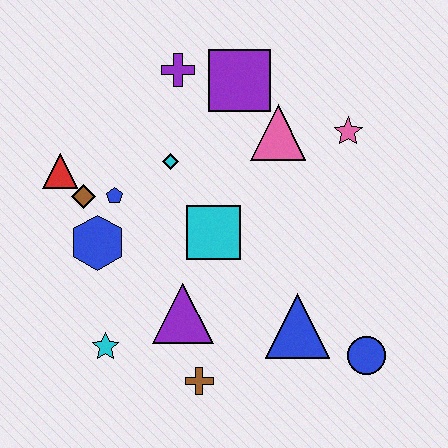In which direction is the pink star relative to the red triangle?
The pink star is to the right of the red triangle.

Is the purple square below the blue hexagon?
No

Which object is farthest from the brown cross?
The purple cross is farthest from the brown cross.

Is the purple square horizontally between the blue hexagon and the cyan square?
No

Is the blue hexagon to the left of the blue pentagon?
Yes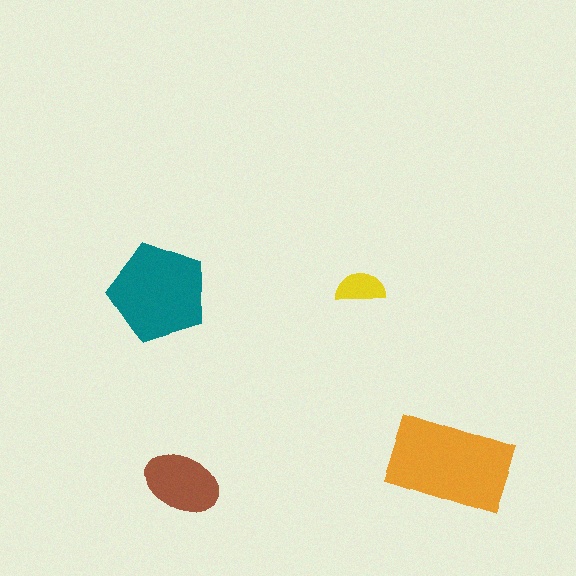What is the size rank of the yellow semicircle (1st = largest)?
4th.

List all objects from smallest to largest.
The yellow semicircle, the brown ellipse, the teal pentagon, the orange rectangle.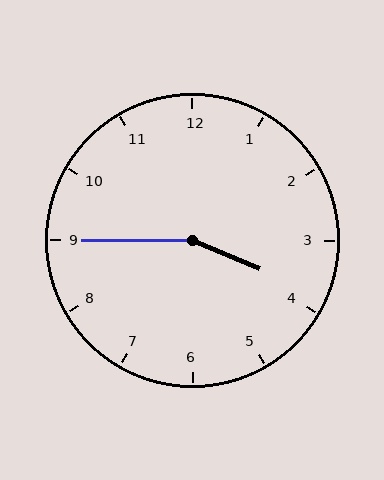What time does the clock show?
3:45.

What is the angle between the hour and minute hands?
Approximately 158 degrees.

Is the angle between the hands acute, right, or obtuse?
It is obtuse.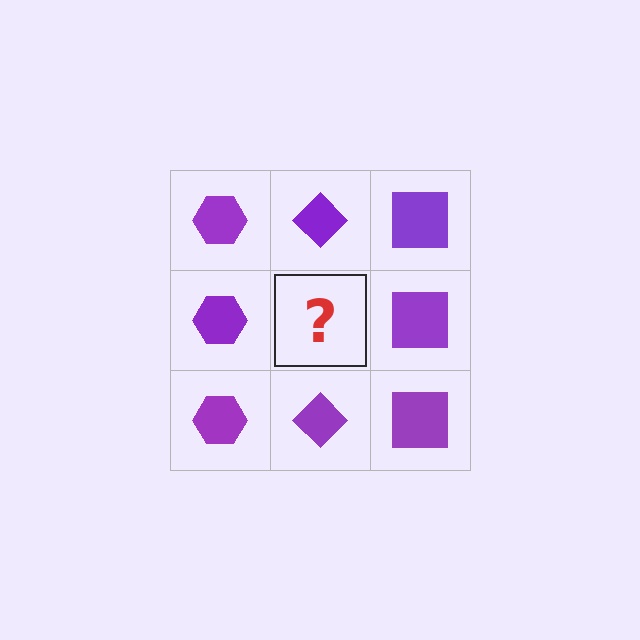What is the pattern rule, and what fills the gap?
The rule is that each column has a consistent shape. The gap should be filled with a purple diamond.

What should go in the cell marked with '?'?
The missing cell should contain a purple diamond.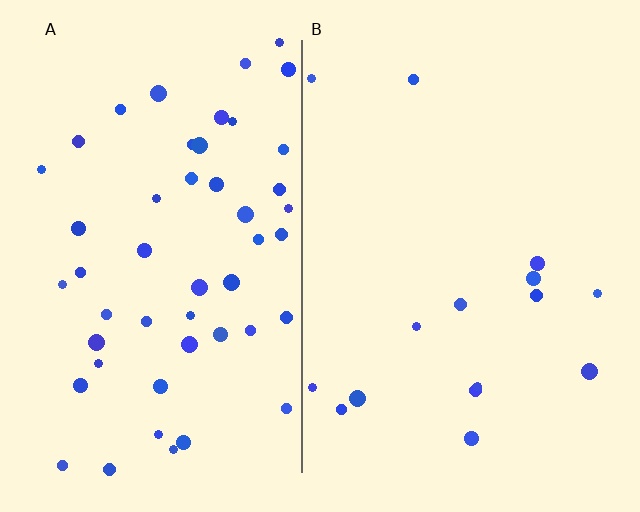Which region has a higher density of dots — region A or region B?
A (the left).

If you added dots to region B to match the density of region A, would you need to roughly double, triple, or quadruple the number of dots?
Approximately triple.